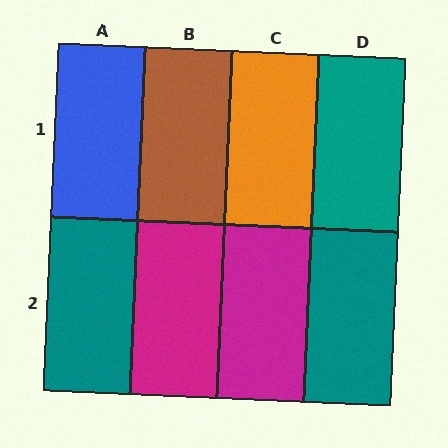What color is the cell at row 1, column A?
Blue.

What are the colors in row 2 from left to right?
Teal, magenta, magenta, teal.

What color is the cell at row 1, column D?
Teal.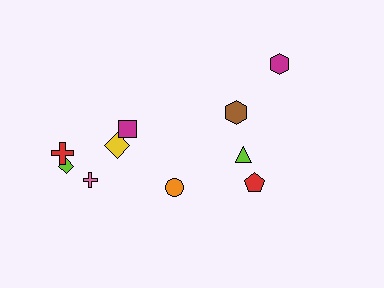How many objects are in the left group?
There are 6 objects.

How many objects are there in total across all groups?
There are 10 objects.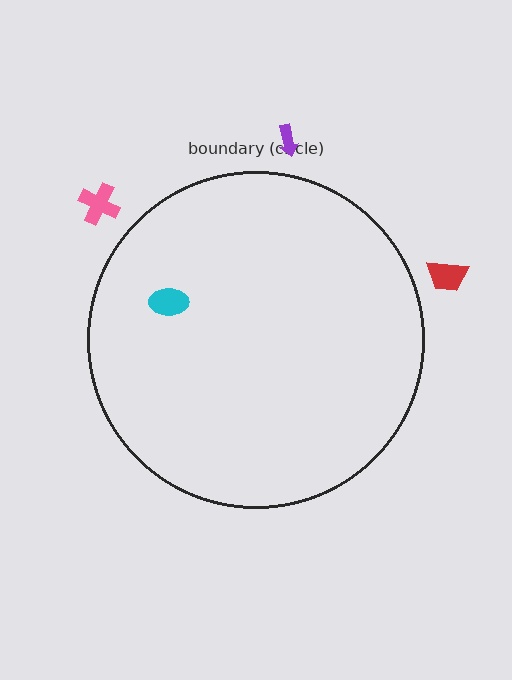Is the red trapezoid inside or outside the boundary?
Outside.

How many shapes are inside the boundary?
1 inside, 3 outside.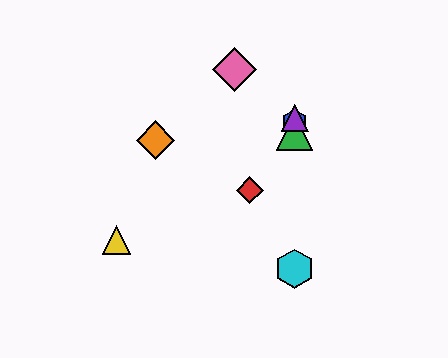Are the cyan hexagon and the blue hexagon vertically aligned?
Yes, both are at x≈295.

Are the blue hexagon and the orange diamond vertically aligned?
No, the blue hexagon is at x≈295 and the orange diamond is at x≈155.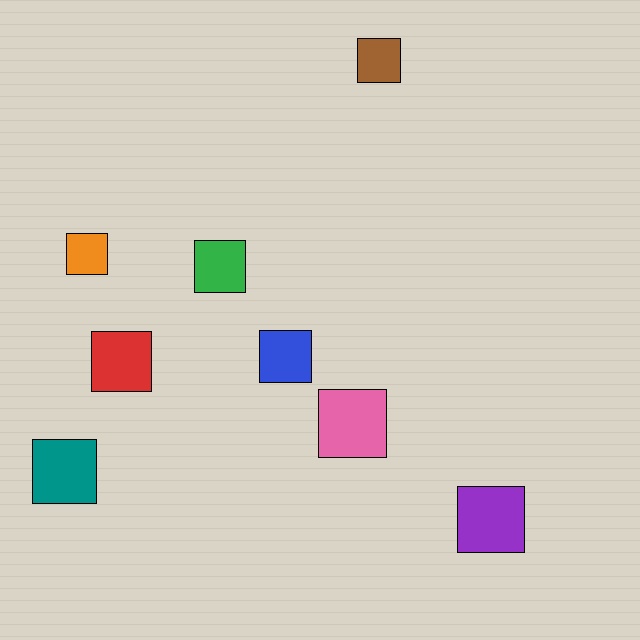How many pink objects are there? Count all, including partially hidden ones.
There is 1 pink object.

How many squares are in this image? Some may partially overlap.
There are 8 squares.